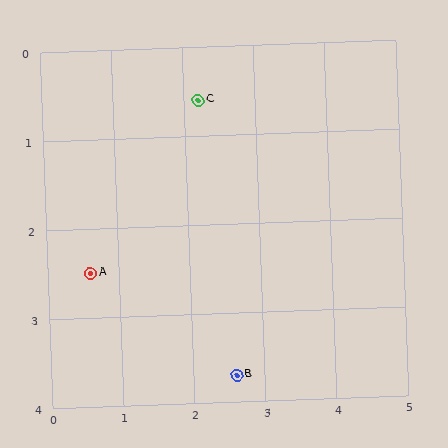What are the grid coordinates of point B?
Point B is at approximately (2.6, 3.7).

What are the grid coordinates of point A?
Point A is at approximately (0.6, 2.5).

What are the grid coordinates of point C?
Point C is at approximately (2.2, 0.6).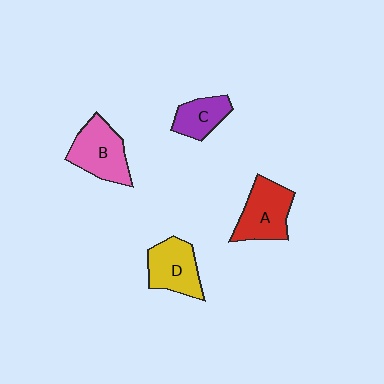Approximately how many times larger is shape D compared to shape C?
Approximately 1.4 times.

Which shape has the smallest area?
Shape C (purple).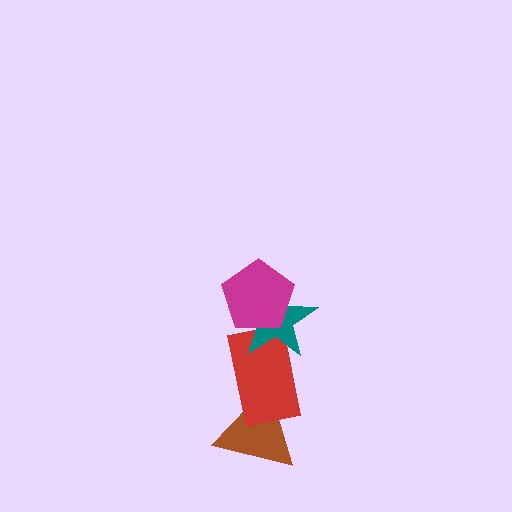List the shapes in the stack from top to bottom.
From top to bottom: the magenta pentagon, the teal star, the red rectangle, the brown triangle.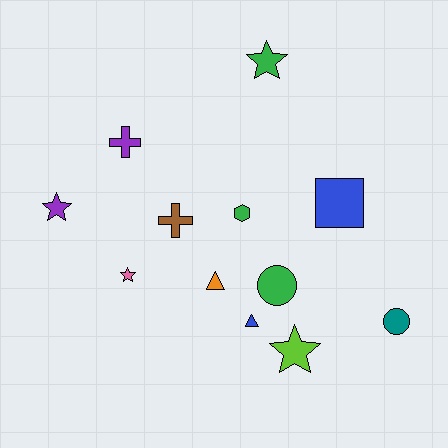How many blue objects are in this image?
There are 2 blue objects.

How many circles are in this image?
There are 2 circles.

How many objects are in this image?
There are 12 objects.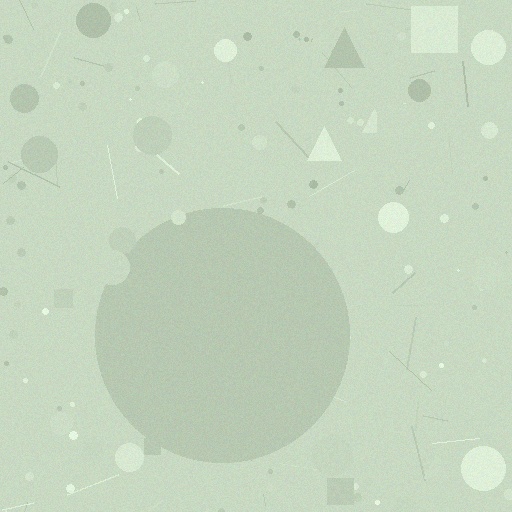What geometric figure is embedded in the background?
A circle is embedded in the background.